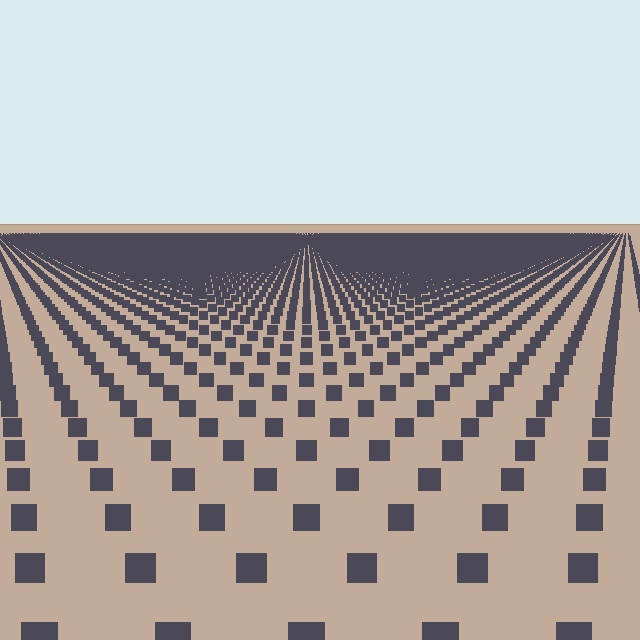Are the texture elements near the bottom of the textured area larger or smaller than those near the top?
Larger. Near the bottom, elements are closer to the viewer and appear at a bigger on-screen size.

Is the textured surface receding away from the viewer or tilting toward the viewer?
The surface is receding away from the viewer. Texture elements get smaller and denser toward the top.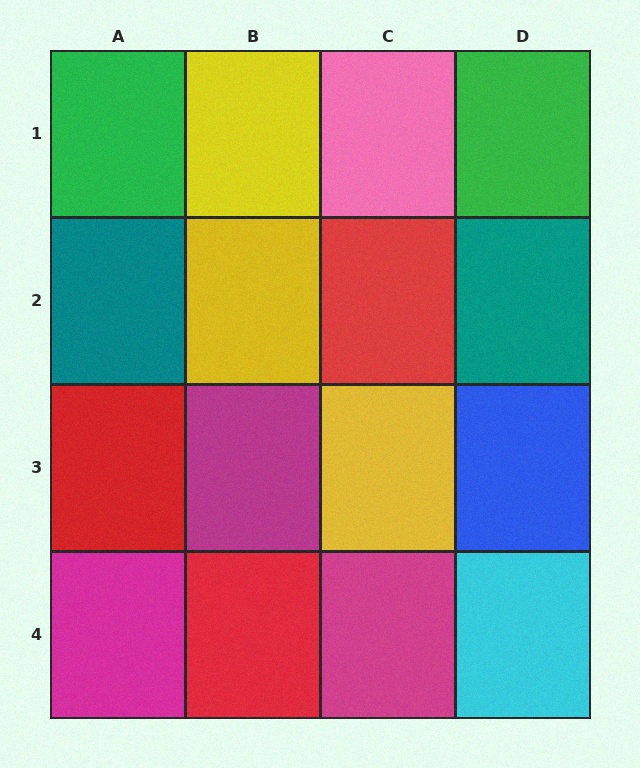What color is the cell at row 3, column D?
Blue.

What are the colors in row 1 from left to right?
Green, yellow, pink, green.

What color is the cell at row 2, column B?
Yellow.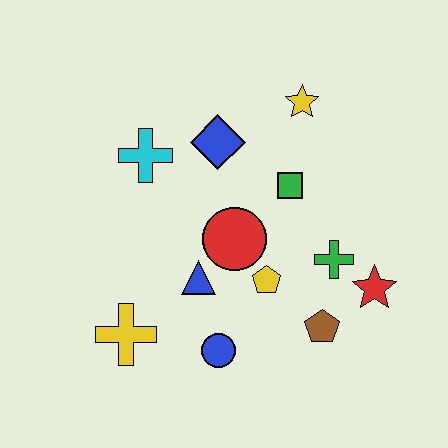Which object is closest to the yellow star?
The green square is closest to the yellow star.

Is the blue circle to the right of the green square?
No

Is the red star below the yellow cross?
No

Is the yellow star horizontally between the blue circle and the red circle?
No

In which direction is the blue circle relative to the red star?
The blue circle is to the left of the red star.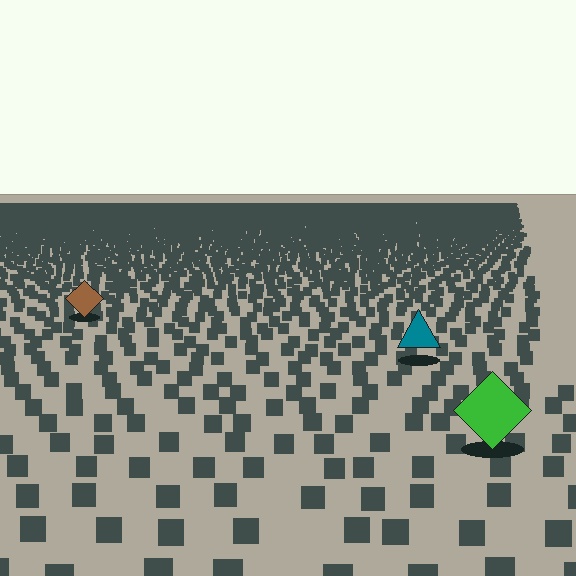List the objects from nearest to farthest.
From nearest to farthest: the green diamond, the teal triangle, the brown diamond.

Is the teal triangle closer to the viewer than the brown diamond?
Yes. The teal triangle is closer — you can tell from the texture gradient: the ground texture is coarser near it.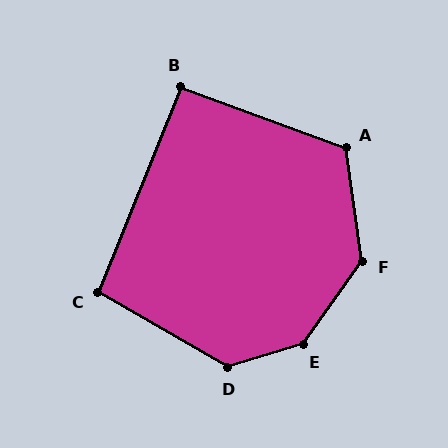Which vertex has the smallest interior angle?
B, at approximately 92 degrees.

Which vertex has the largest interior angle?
E, at approximately 143 degrees.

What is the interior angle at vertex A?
Approximately 119 degrees (obtuse).